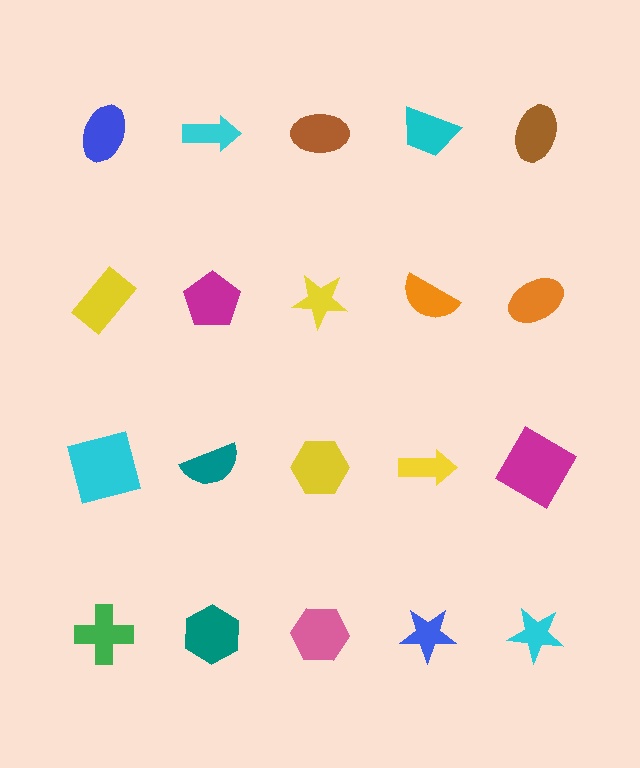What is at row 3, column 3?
A yellow hexagon.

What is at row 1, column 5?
A brown ellipse.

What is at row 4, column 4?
A blue star.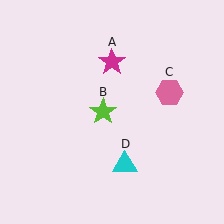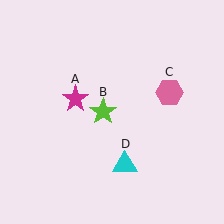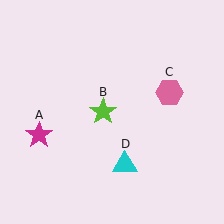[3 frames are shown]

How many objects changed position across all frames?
1 object changed position: magenta star (object A).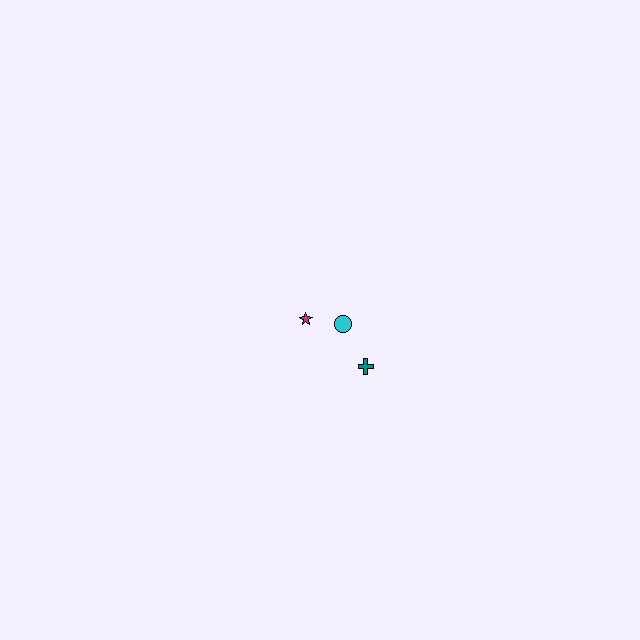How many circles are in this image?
There is 1 circle.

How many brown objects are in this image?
There are no brown objects.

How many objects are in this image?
There are 3 objects.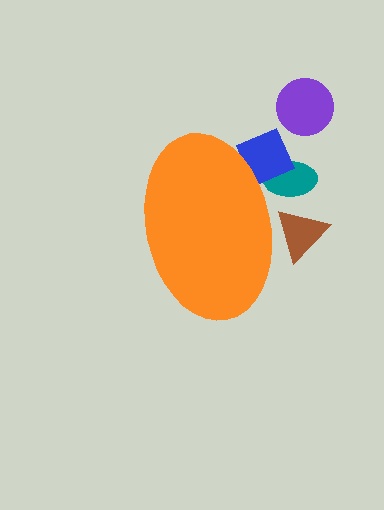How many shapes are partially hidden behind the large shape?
3 shapes are partially hidden.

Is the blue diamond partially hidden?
Yes, the blue diamond is partially hidden behind the orange ellipse.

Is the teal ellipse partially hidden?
Yes, the teal ellipse is partially hidden behind the orange ellipse.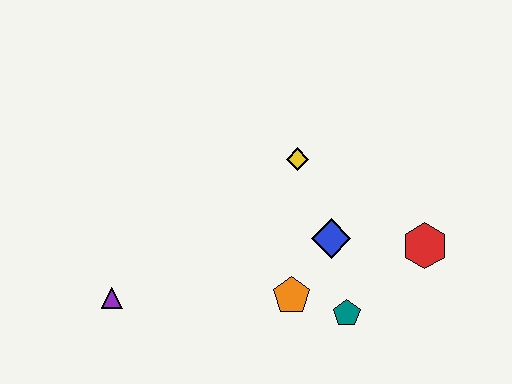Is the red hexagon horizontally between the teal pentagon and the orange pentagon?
No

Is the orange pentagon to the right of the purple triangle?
Yes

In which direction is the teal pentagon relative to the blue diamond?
The teal pentagon is below the blue diamond.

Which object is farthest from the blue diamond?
The purple triangle is farthest from the blue diamond.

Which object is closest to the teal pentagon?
The orange pentagon is closest to the teal pentagon.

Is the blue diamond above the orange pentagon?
Yes